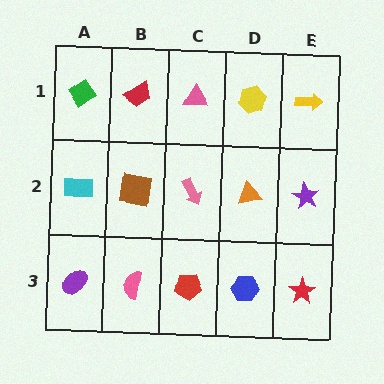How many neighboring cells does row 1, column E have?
2.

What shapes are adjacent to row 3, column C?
A pink arrow (row 2, column C), a pink semicircle (row 3, column B), a blue hexagon (row 3, column D).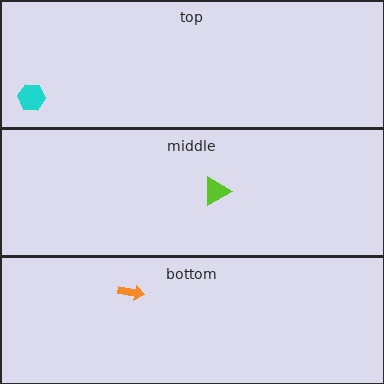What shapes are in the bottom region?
The orange arrow.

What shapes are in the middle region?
The lime triangle.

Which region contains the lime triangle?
The middle region.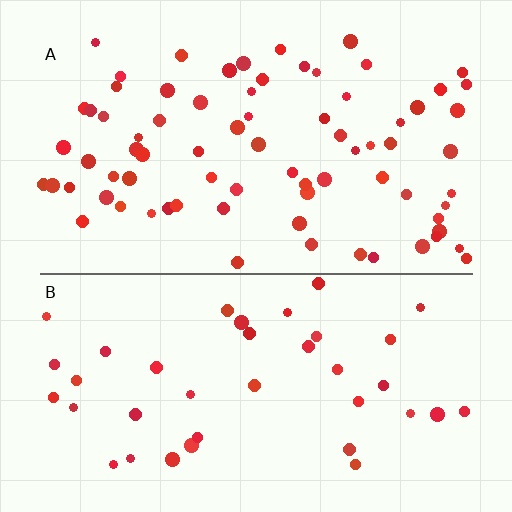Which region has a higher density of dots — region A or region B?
A (the top).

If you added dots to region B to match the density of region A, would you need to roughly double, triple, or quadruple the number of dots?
Approximately double.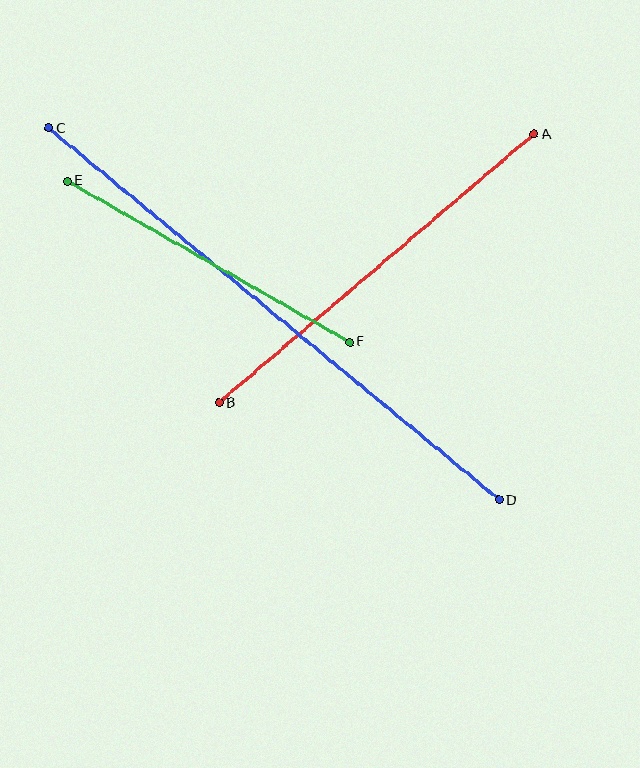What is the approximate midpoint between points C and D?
The midpoint is at approximately (274, 314) pixels.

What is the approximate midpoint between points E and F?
The midpoint is at approximately (209, 261) pixels.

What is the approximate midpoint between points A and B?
The midpoint is at approximately (376, 269) pixels.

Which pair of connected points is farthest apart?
Points C and D are farthest apart.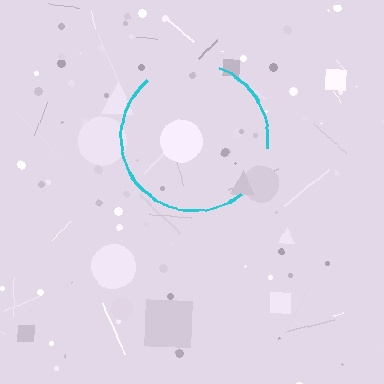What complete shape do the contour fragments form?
The contour fragments form a circle.